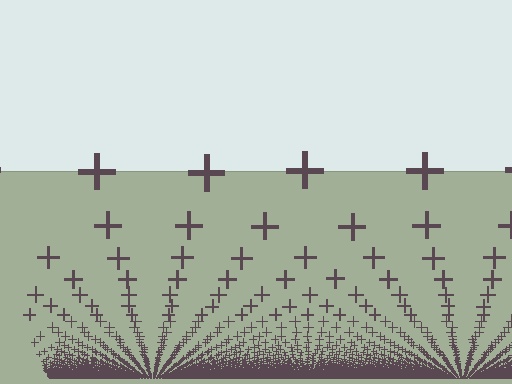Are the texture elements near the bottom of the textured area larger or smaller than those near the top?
Smaller. The gradient is inverted — elements near the bottom are smaller and denser.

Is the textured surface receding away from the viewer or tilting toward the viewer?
The surface appears to tilt toward the viewer. Texture elements get larger and sparser toward the top.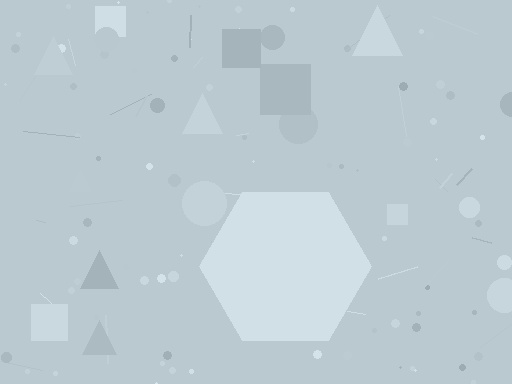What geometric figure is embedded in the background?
A hexagon is embedded in the background.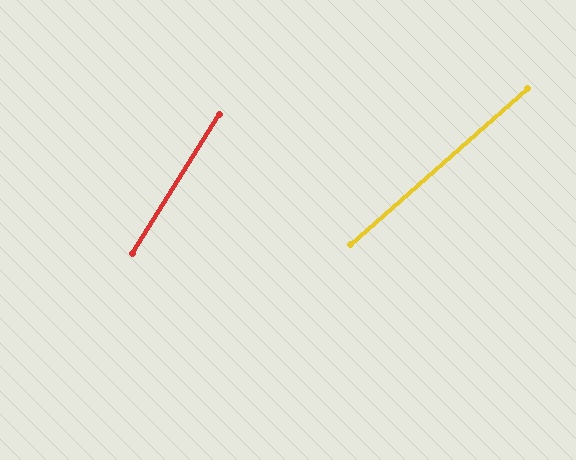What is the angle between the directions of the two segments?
Approximately 17 degrees.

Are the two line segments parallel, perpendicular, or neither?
Neither parallel nor perpendicular — they differ by about 17°.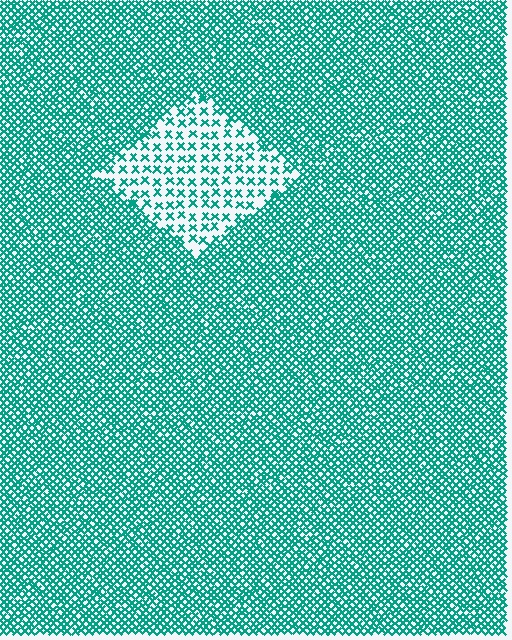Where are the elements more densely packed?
The elements are more densely packed outside the diamond boundary.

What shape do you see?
I see a diamond.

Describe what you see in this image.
The image contains small teal elements arranged at two different densities. A diamond-shaped region is visible where the elements are less densely packed than the surrounding area.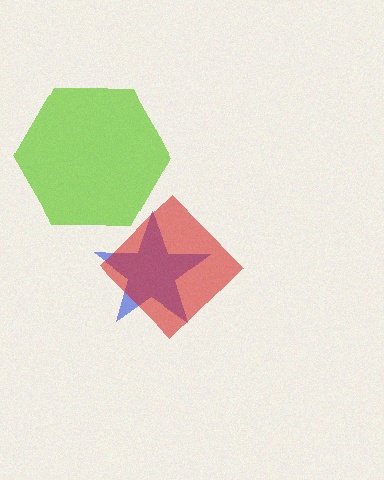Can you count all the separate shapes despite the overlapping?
Yes, there are 3 separate shapes.